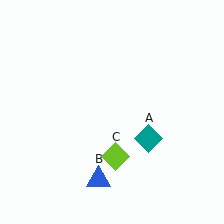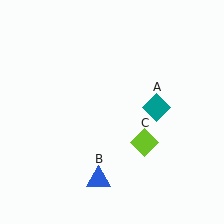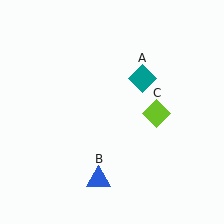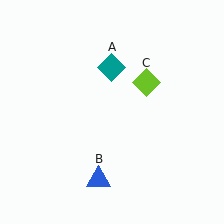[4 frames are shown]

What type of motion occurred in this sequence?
The teal diamond (object A), lime diamond (object C) rotated counterclockwise around the center of the scene.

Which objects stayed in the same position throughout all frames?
Blue triangle (object B) remained stationary.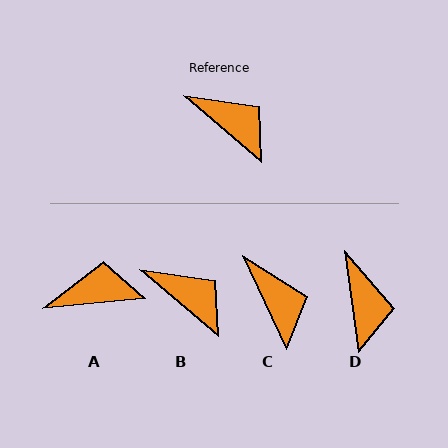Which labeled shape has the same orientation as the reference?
B.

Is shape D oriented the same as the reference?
No, it is off by about 41 degrees.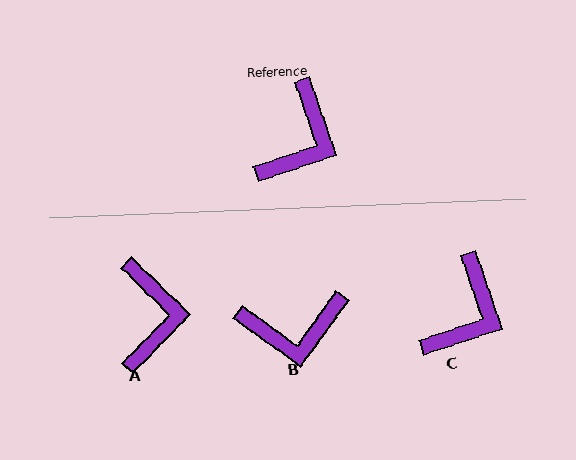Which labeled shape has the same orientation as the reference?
C.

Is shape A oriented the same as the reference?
No, it is off by about 27 degrees.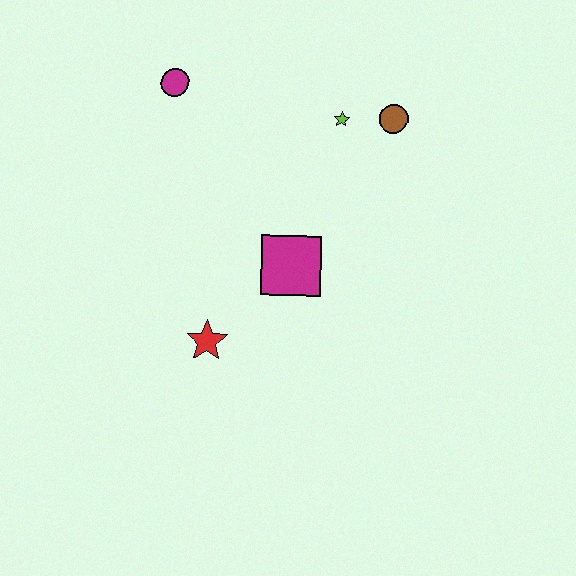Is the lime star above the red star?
Yes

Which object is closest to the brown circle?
The lime star is closest to the brown circle.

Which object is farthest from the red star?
The brown circle is farthest from the red star.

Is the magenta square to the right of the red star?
Yes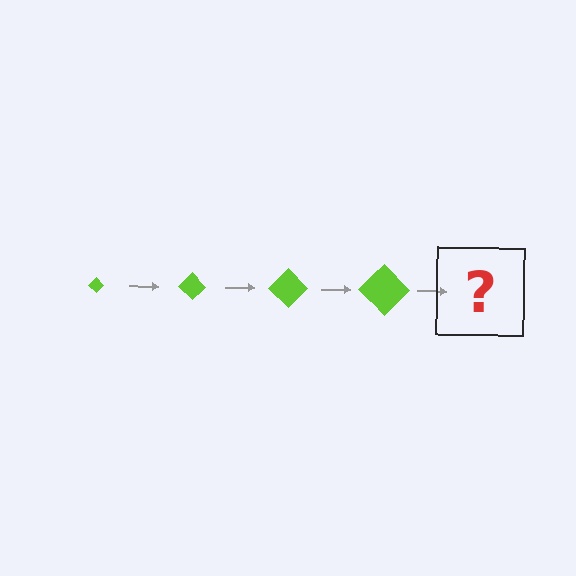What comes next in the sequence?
The next element should be a lime diamond, larger than the previous one.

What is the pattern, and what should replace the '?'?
The pattern is that the diamond gets progressively larger each step. The '?' should be a lime diamond, larger than the previous one.